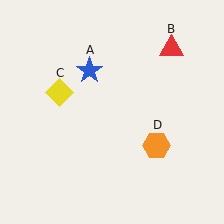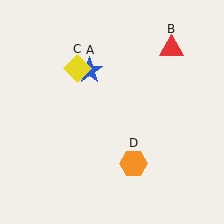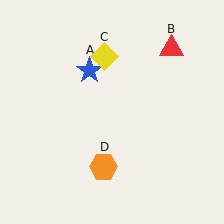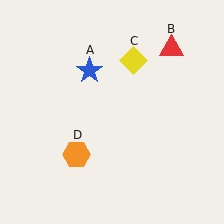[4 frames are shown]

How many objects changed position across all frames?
2 objects changed position: yellow diamond (object C), orange hexagon (object D).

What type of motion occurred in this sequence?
The yellow diamond (object C), orange hexagon (object D) rotated clockwise around the center of the scene.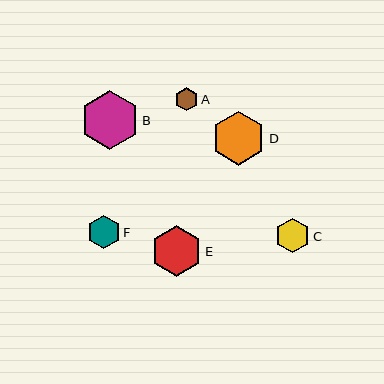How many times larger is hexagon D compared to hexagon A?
Hexagon D is approximately 2.3 times the size of hexagon A.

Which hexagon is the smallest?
Hexagon A is the smallest with a size of approximately 23 pixels.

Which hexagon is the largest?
Hexagon B is the largest with a size of approximately 59 pixels.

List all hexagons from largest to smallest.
From largest to smallest: B, D, E, C, F, A.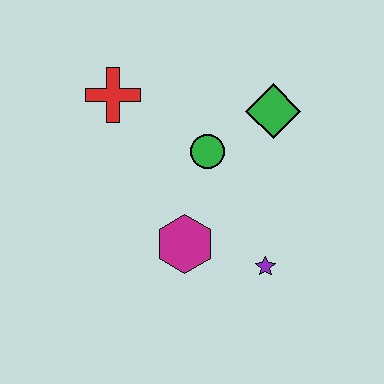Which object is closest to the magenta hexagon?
The purple star is closest to the magenta hexagon.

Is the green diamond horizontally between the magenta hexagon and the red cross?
No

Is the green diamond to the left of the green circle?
No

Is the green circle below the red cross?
Yes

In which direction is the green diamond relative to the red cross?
The green diamond is to the right of the red cross.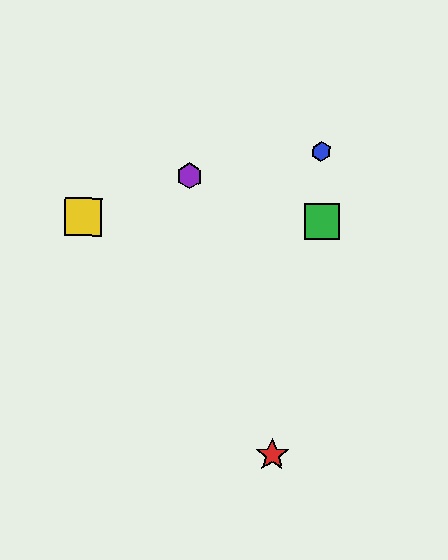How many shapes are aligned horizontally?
2 shapes (the green square, the yellow square) are aligned horizontally.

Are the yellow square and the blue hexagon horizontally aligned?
No, the yellow square is at y≈217 and the blue hexagon is at y≈151.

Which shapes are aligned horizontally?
The green square, the yellow square are aligned horizontally.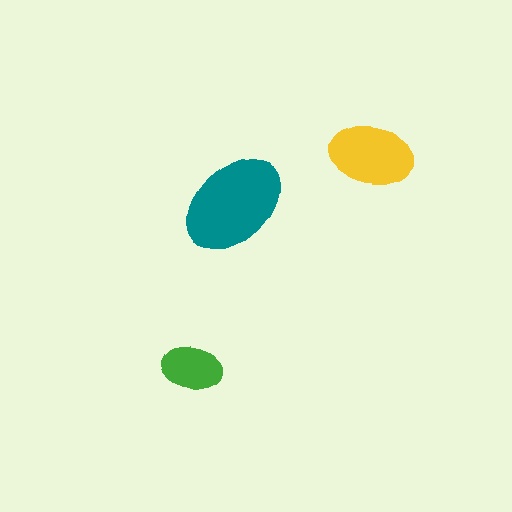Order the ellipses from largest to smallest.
the teal one, the yellow one, the green one.